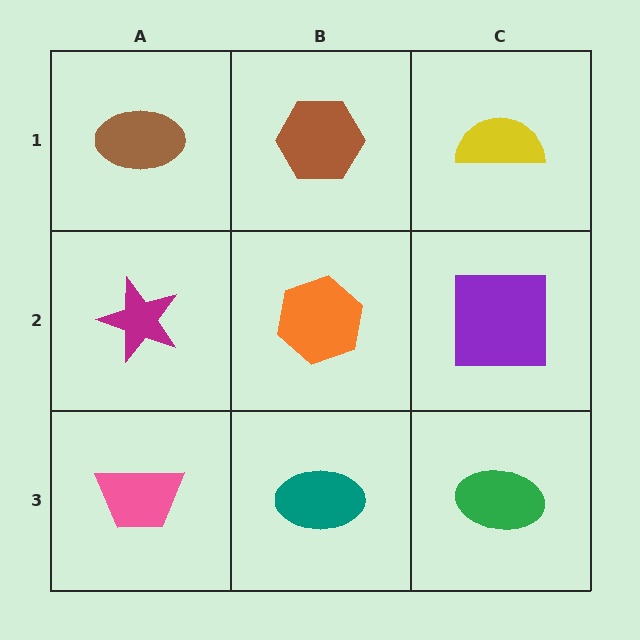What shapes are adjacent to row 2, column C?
A yellow semicircle (row 1, column C), a green ellipse (row 3, column C), an orange hexagon (row 2, column B).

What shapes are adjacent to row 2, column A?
A brown ellipse (row 1, column A), a pink trapezoid (row 3, column A), an orange hexagon (row 2, column B).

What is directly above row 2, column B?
A brown hexagon.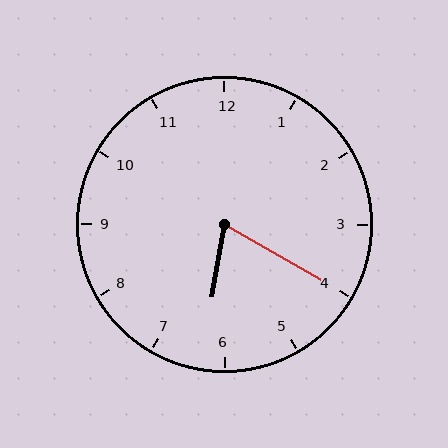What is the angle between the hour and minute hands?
Approximately 70 degrees.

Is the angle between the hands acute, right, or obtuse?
It is acute.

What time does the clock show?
6:20.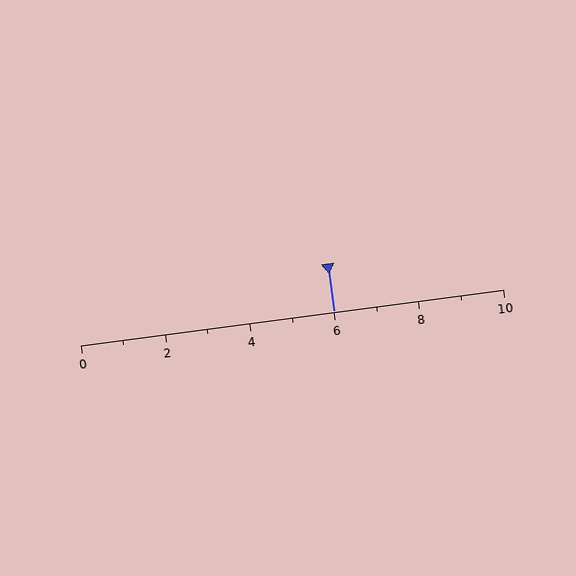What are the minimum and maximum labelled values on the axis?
The axis runs from 0 to 10.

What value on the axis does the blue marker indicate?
The marker indicates approximately 6.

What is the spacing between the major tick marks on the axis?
The major ticks are spaced 2 apart.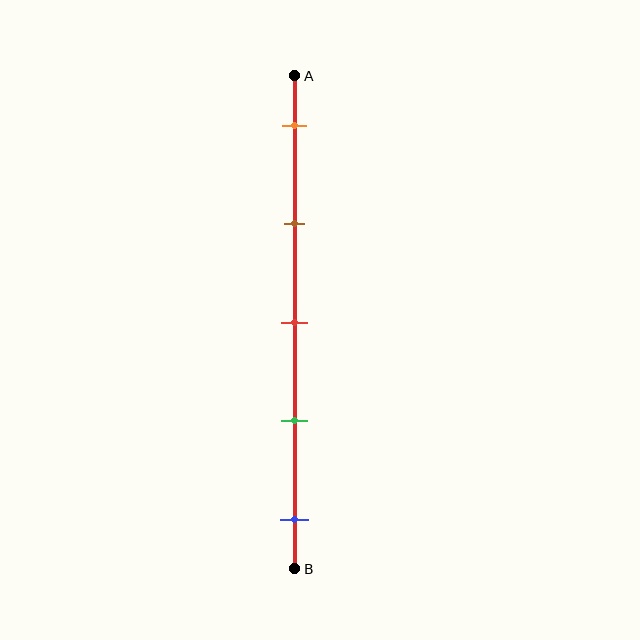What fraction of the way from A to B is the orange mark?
The orange mark is approximately 10% (0.1) of the way from A to B.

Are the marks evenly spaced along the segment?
Yes, the marks are approximately evenly spaced.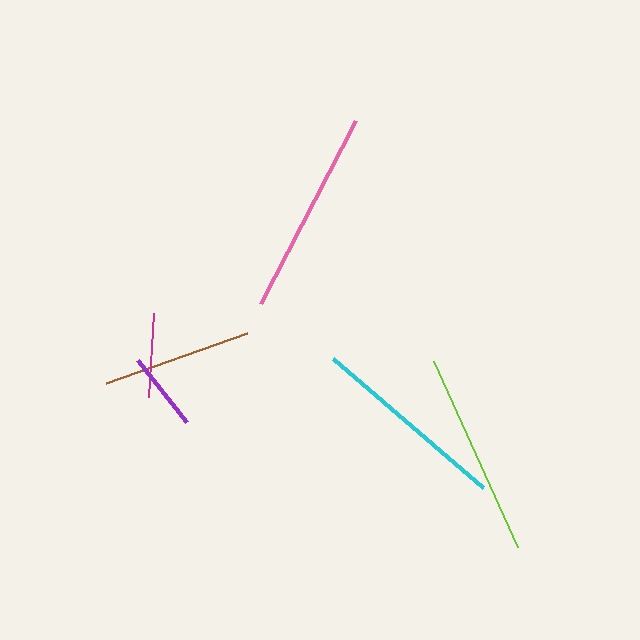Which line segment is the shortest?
The purple line is the shortest at approximately 80 pixels.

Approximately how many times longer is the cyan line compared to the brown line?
The cyan line is approximately 1.3 times the length of the brown line.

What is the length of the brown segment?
The brown segment is approximately 150 pixels long.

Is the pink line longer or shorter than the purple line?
The pink line is longer than the purple line.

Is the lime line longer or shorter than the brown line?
The lime line is longer than the brown line.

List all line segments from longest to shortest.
From longest to shortest: pink, lime, cyan, brown, magenta, purple.